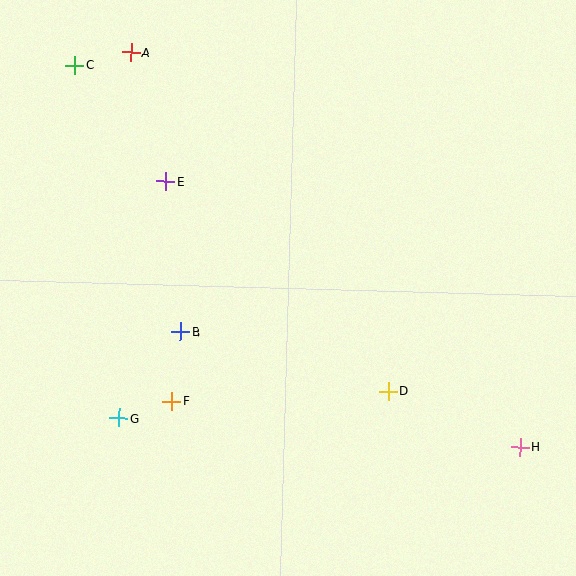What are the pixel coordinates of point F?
Point F is at (171, 401).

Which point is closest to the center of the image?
Point B at (181, 332) is closest to the center.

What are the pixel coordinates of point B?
Point B is at (181, 332).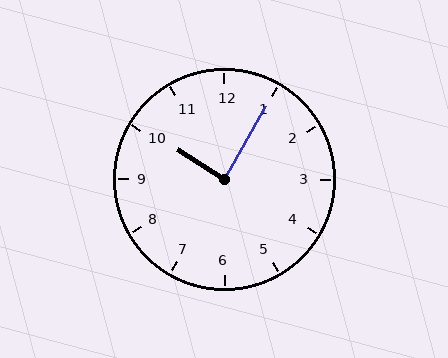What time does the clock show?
10:05.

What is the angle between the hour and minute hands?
Approximately 88 degrees.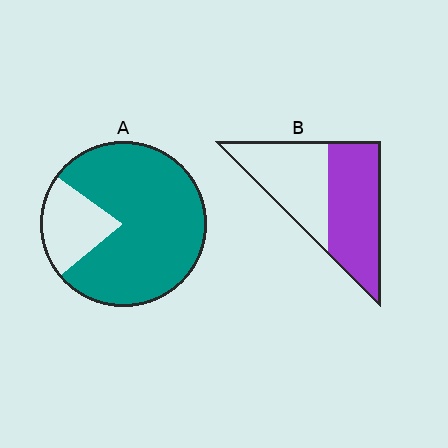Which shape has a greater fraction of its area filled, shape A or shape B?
Shape A.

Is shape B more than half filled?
Roughly half.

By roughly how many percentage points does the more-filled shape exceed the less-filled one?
By roughly 25 percentage points (A over B).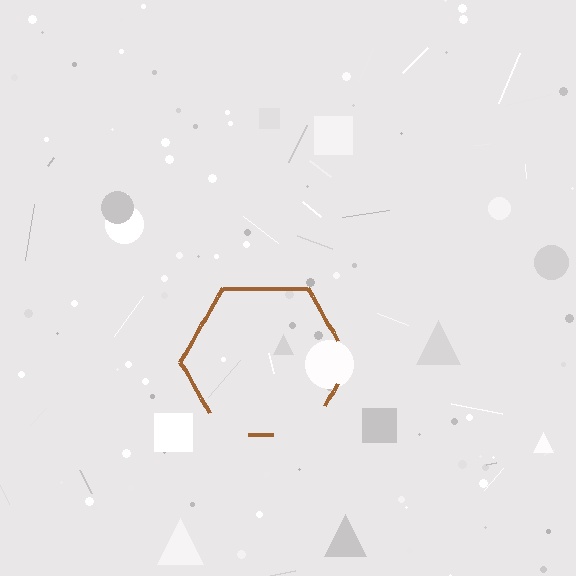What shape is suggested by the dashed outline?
The dashed outline suggests a hexagon.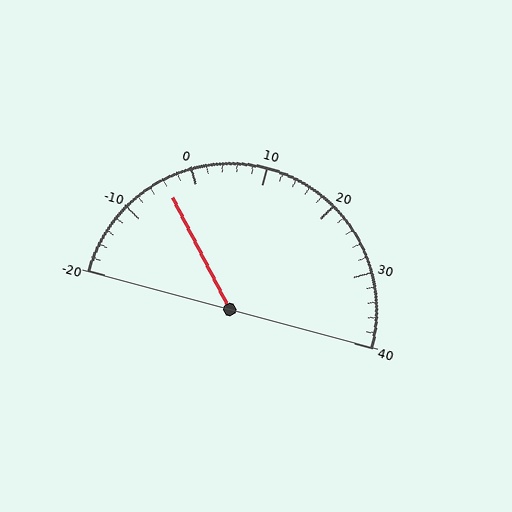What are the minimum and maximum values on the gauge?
The gauge ranges from -20 to 40.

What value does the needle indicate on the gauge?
The needle indicates approximately -4.